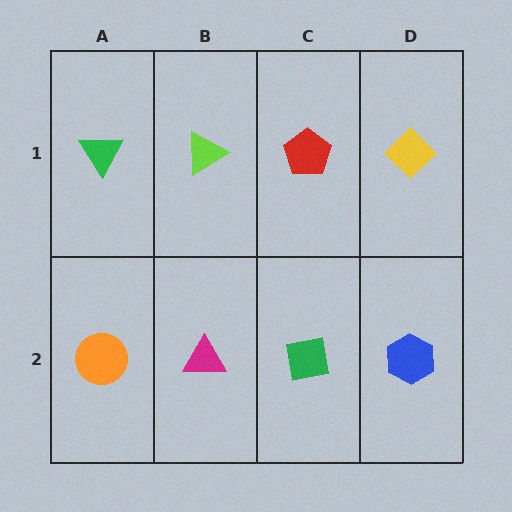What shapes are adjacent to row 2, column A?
A green triangle (row 1, column A), a magenta triangle (row 2, column B).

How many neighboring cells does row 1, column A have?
2.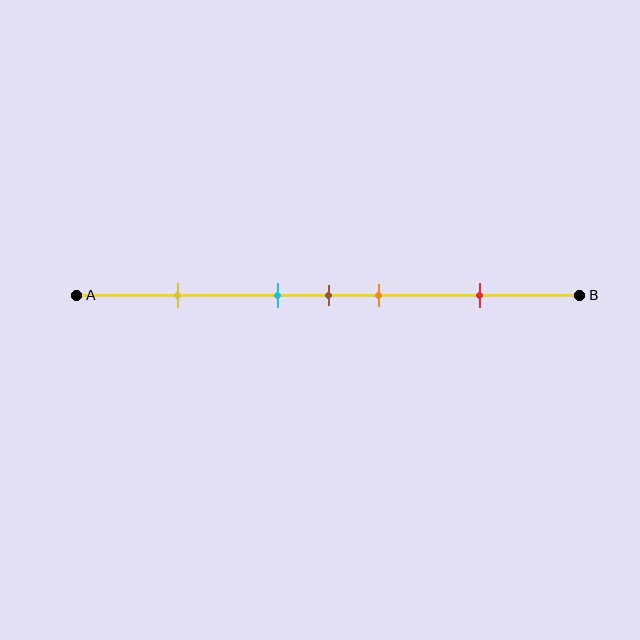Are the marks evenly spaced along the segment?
No, the marks are not evenly spaced.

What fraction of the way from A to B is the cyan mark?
The cyan mark is approximately 40% (0.4) of the way from A to B.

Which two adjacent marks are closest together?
The cyan and brown marks are the closest adjacent pair.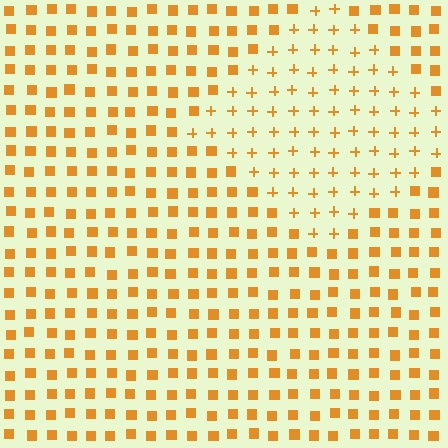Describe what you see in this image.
The image is filled with small orange elements arranged in a uniform grid. A diamond-shaped region contains plus signs, while the surrounding area contains squares. The boundary is defined purely by the change in element shape.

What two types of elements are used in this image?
The image uses plus signs inside the diamond region and squares outside it.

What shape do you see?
I see a diamond.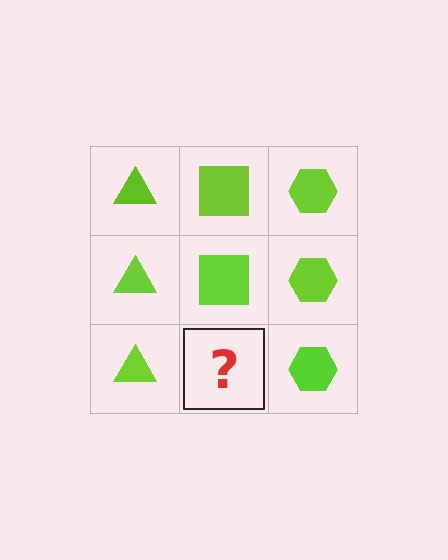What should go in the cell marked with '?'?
The missing cell should contain a lime square.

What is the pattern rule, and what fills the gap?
The rule is that each column has a consistent shape. The gap should be filled with a lime square.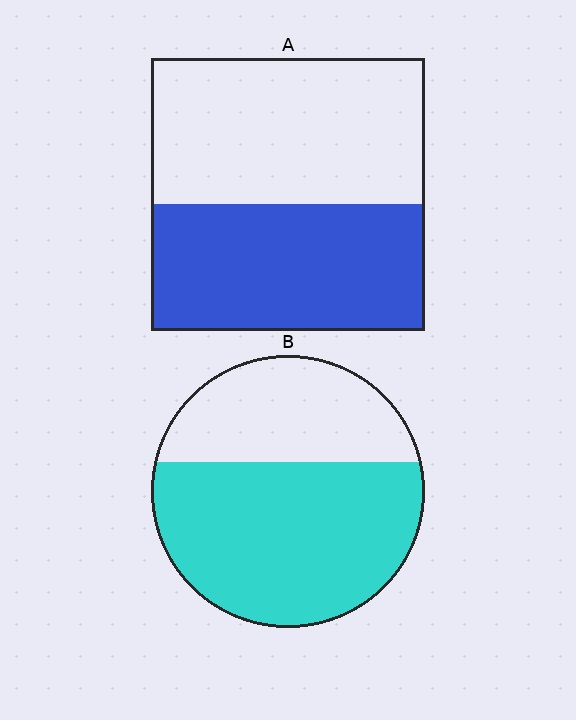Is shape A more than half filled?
Roughly half.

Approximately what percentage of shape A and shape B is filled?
A is approximately 45% and B is approximately 65%.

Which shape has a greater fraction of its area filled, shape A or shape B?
Shape B.